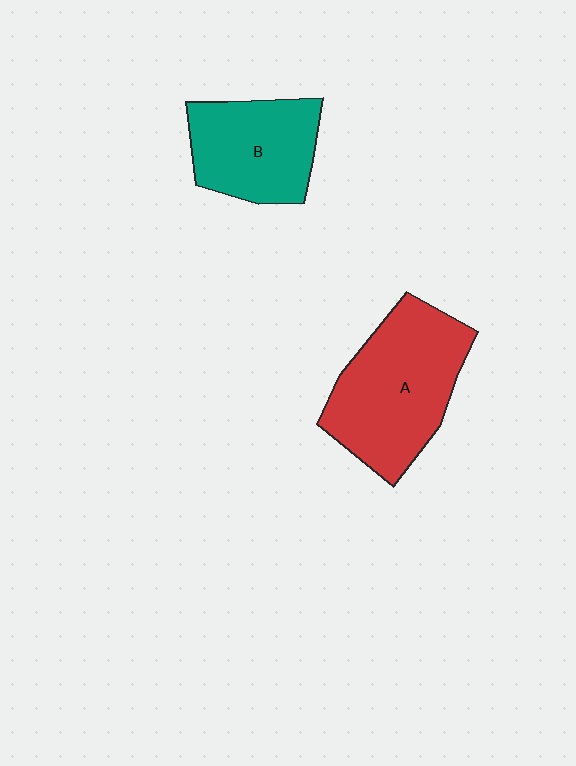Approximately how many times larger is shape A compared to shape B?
Approximately 1.4 times.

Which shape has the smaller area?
Shape B (teal).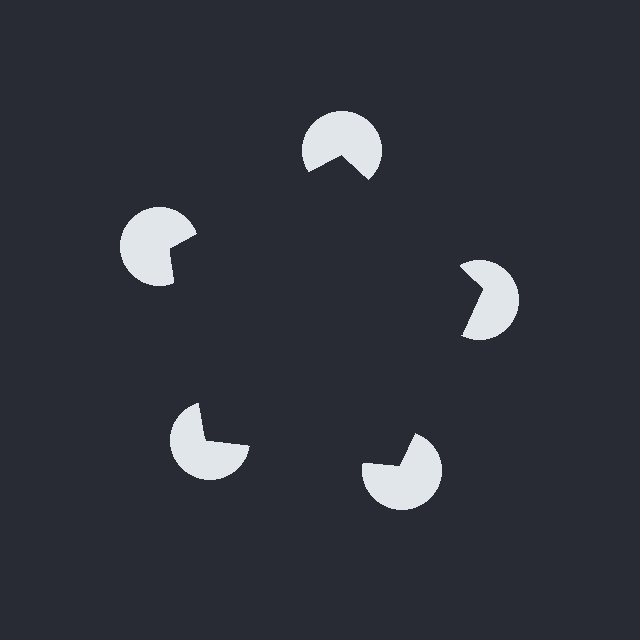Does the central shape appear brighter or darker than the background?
It typically appears slightly darker than the background, even though no actual brightness change is drawn.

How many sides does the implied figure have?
5 sides.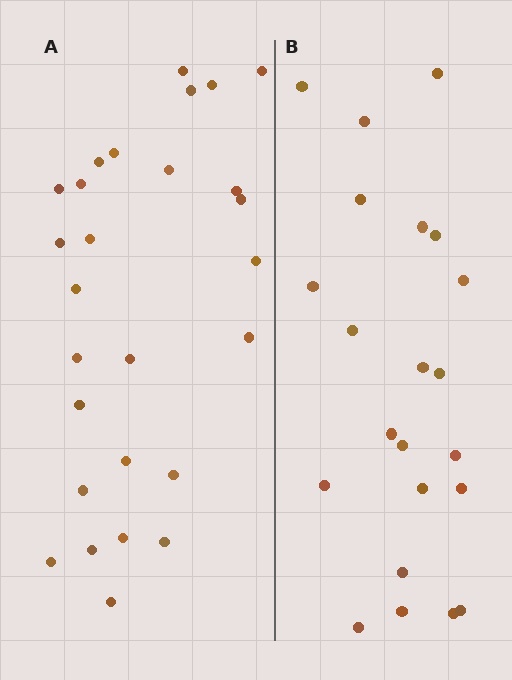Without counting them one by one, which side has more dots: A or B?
Region A (the left region) has more dots.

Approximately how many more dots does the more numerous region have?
Region A has about 5 more dots than region B.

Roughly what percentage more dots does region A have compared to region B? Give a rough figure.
About 25% more.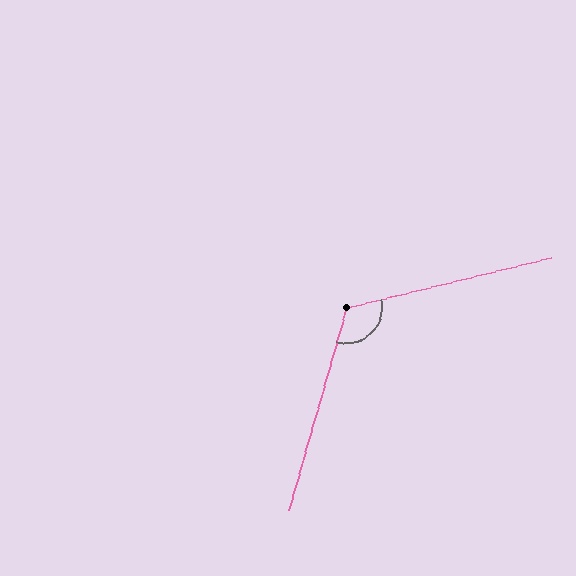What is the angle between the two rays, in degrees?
Approximately 120 degrees.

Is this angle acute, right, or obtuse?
It is obtuse.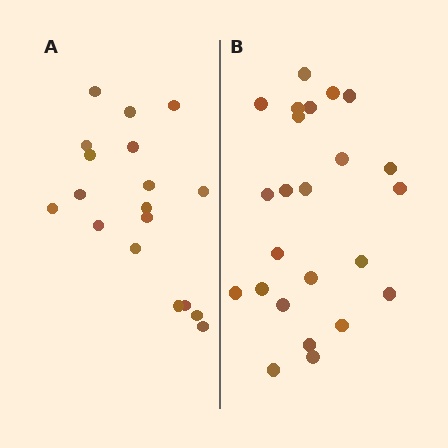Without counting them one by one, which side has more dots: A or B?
Region B (the right region) has more dots.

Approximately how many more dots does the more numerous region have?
Region B has about 6 more dots than region A.